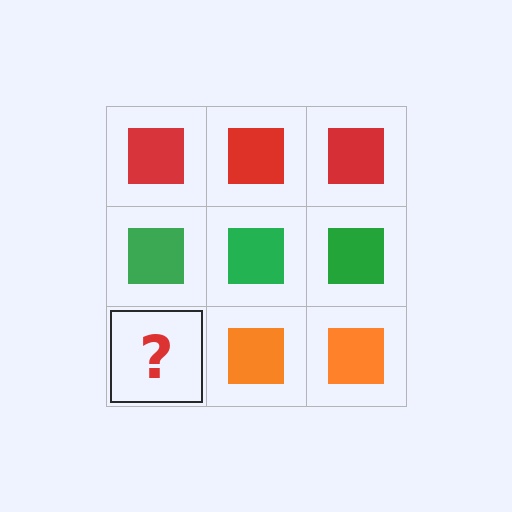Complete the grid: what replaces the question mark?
The question mark should be replaced with an orange square.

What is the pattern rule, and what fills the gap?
The rule is that each row has a consistent color. The gap should be filled with an orange square.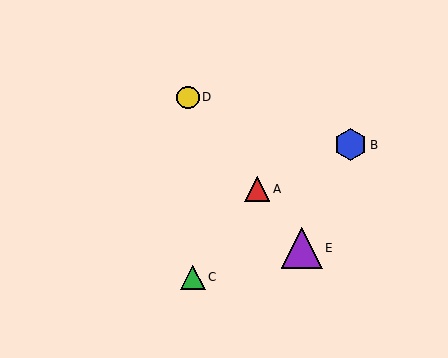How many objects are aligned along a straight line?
3 objects (A, D, E) are aligned along a straight line.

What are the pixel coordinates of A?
Object A is at (257, 189).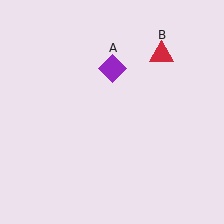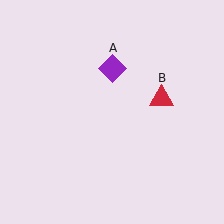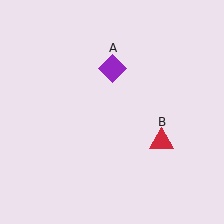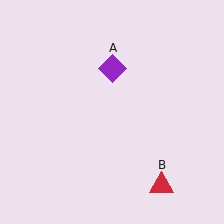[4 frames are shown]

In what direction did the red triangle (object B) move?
The red triangle (object B) moved down.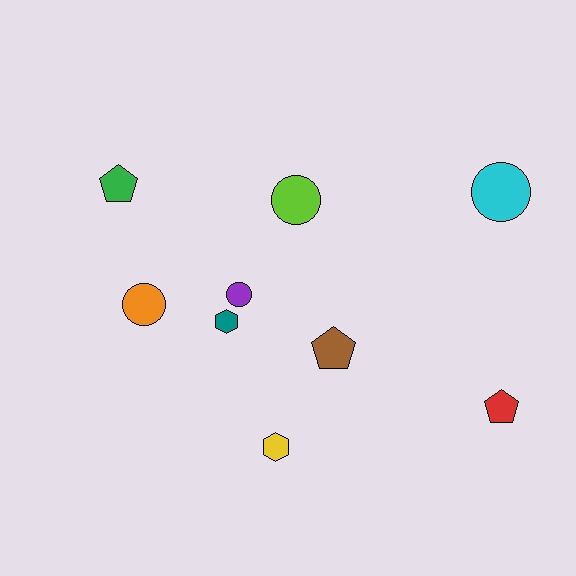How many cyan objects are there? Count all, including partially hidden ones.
There is 1 cyan object.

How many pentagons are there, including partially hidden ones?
There are 3 pentagons.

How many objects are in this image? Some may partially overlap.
There are 9 objects.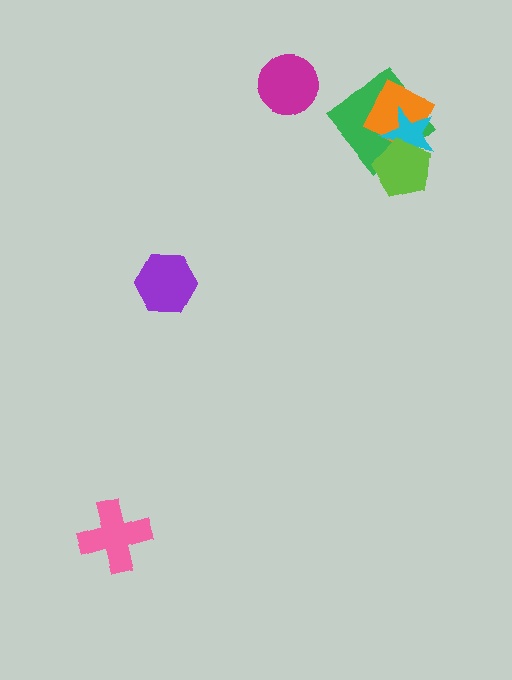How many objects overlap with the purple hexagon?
0 objects overlap with the purple hexagon.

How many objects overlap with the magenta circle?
0 objects overlap with the magenta circle.